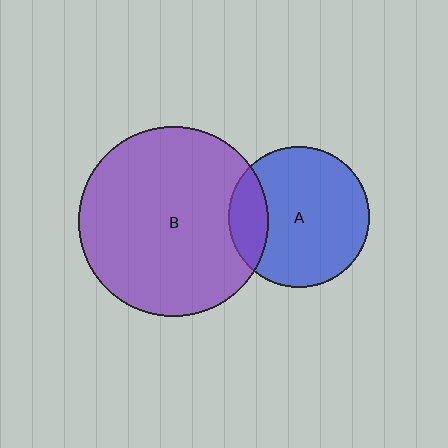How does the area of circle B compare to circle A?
Approximately 1.8 times.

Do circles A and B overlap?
Yes.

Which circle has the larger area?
Circle B (purple).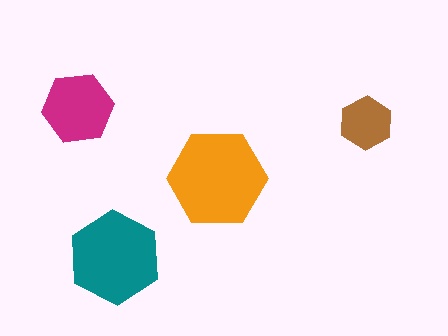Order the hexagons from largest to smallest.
the orange one, the teal one, the magenta one, the brown one.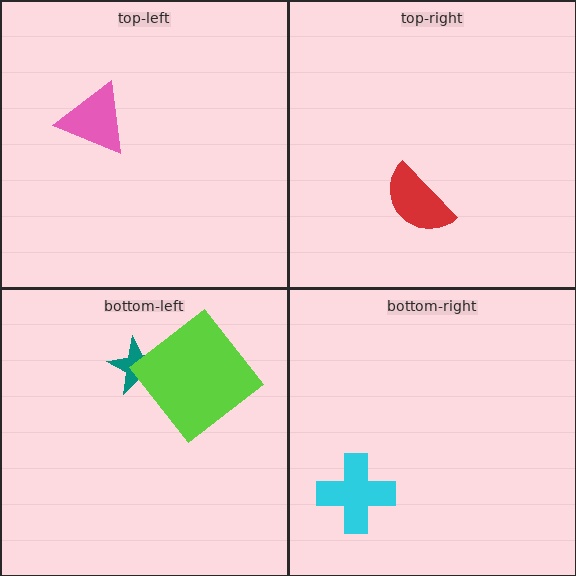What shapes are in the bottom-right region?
The cyan cross.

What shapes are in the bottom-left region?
The teal star, the lime diamond.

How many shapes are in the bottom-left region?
2.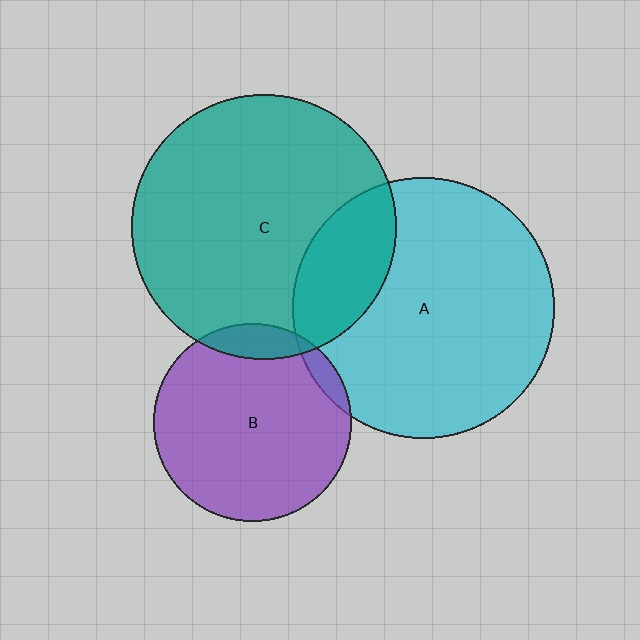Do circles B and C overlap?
Yes.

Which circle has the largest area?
Circle C (teal).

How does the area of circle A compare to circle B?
Approximately 1.7 times.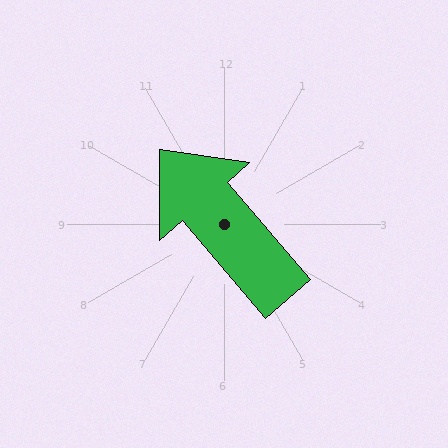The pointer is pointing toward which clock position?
Roughly 11 o'clock.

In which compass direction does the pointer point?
Northwest.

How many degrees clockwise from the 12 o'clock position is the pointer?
Approximately 319 degrees.